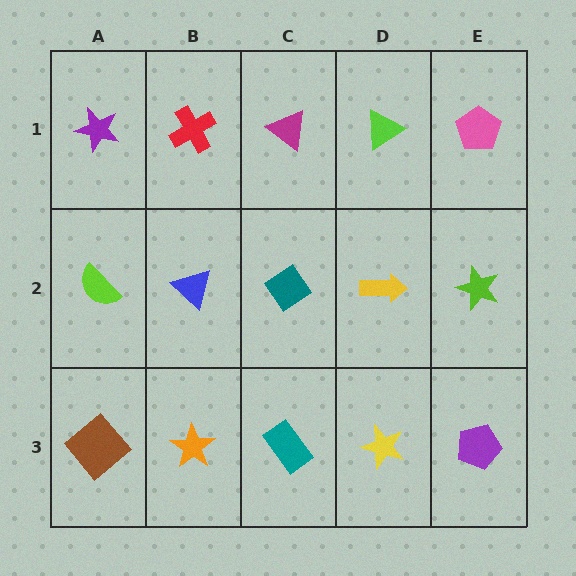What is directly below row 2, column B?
An orange star.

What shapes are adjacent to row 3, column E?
A lime star (row 2, column E), a yellow star (row 3, column D).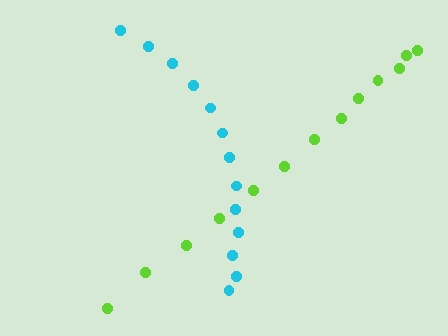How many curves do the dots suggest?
There are 2 distinct paths.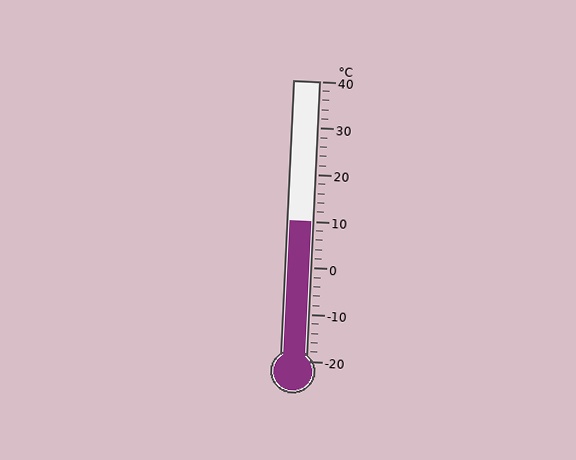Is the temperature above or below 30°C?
The temperature is below 30°C.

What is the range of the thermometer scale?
The thermometer scale ranges from -20°C to 40°C.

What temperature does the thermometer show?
The thermometer shows approximately 10°C.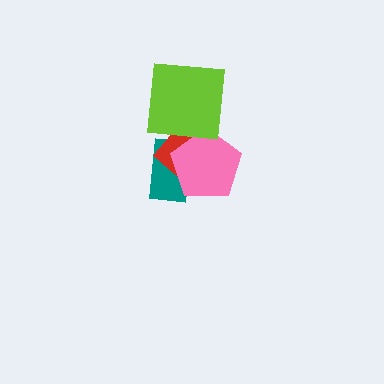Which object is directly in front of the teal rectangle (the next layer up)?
The red rectangle is directly in front of the teal rectangle.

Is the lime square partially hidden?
No, no other shape covers it.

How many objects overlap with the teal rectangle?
3 objects overlap with the teal rectangle.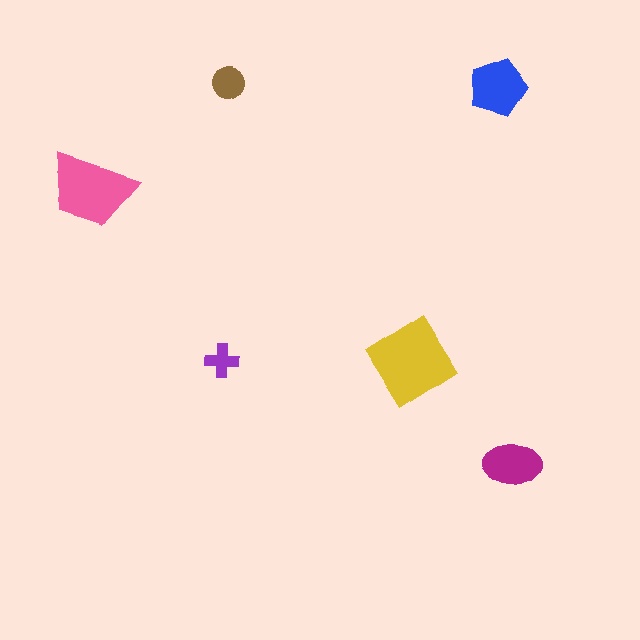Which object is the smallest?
The purple cross.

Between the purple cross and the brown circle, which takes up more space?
The brown circle.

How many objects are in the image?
There are 6 objects in the image.